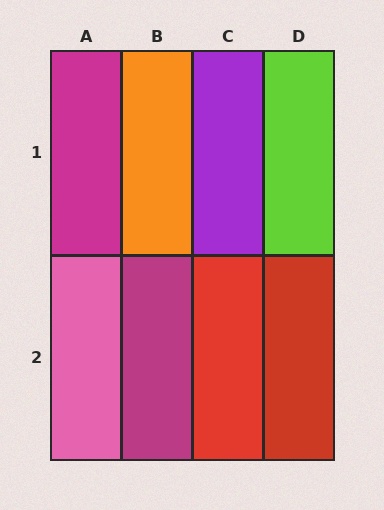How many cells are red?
2 cells are red.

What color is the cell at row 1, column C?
Purple.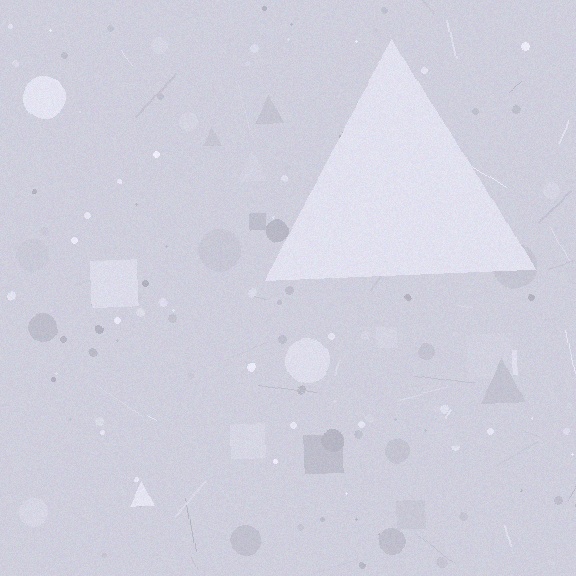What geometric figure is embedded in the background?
A triangle is embedded in the background.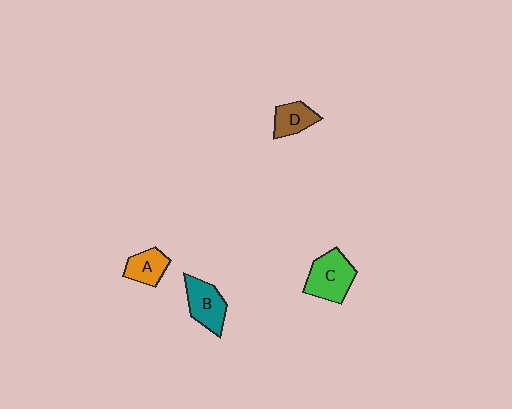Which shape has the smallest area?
Shape D (brown).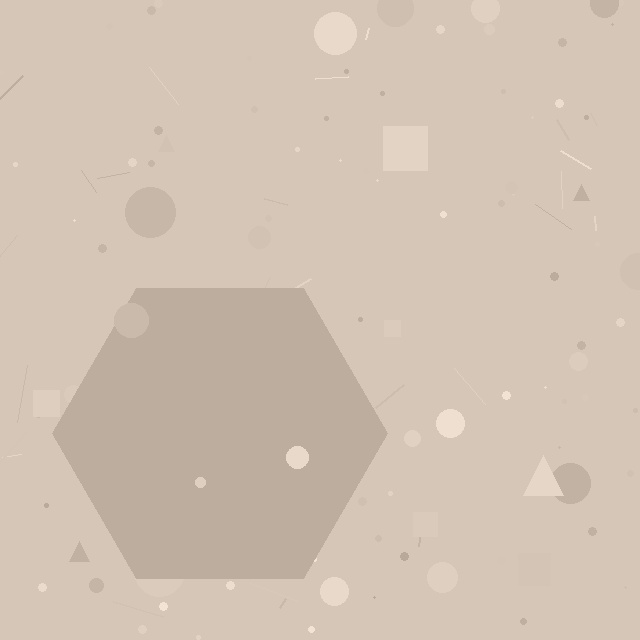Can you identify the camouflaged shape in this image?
The camouflaged shape is a hexagon.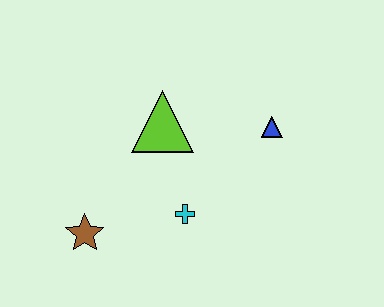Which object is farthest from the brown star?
The blue triangle is farthest from the brown star.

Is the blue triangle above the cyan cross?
Yes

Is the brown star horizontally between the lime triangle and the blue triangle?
No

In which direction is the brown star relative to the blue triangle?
The brown star is to the left of the blue triangle.